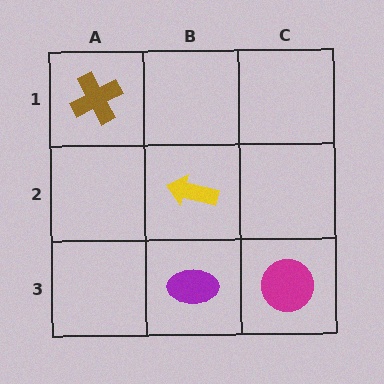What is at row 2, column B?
A yellow arrow.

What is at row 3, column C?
A magenta circle.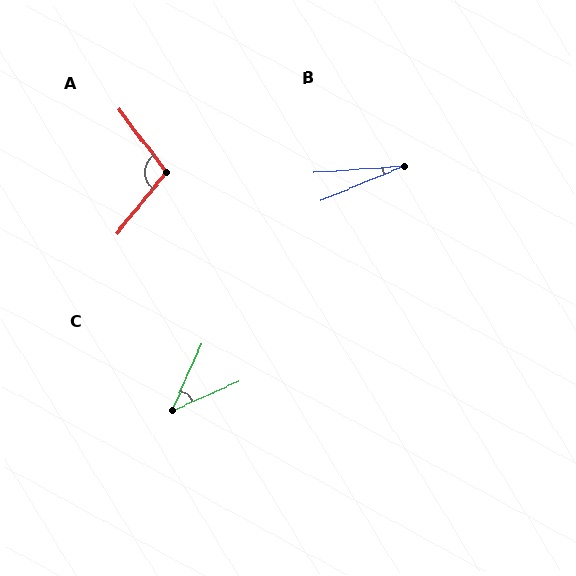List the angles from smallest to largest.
B (18°), C (42°), A (104°).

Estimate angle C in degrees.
Approximately 42 degrees.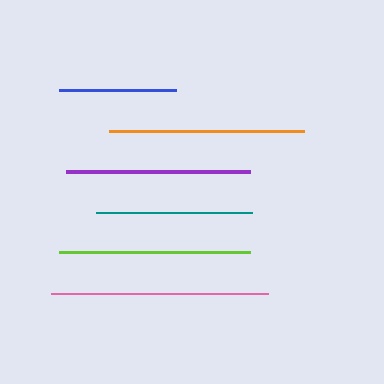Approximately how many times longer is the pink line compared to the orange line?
The pink line is approximately 1.1 times the length of the orange line.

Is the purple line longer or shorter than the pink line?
The pink line is longer than the purple line.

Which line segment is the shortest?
The blue line is the shortest at approximately 117 pixels.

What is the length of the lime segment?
The lime segment is approximately 191 pixels long.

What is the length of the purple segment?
The purple segment is approximately 184 pixels long.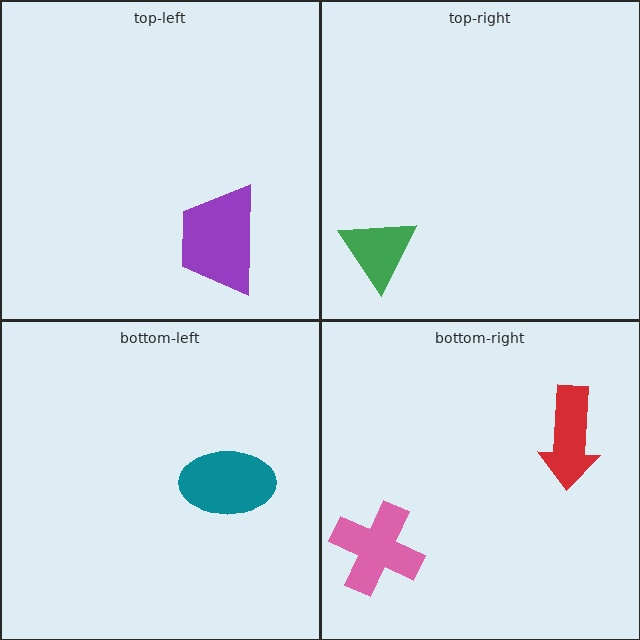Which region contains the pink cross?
The bottom-right region.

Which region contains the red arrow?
The bottom-right region.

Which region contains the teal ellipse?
The bottom-left region.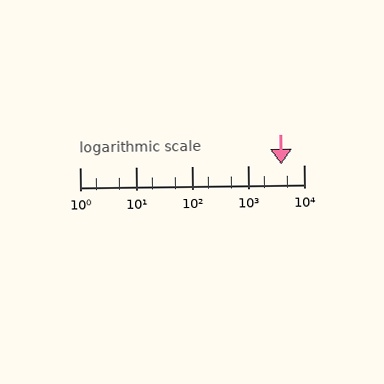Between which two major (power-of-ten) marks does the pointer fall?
The pointer is between 1000 and 10000.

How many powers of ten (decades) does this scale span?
The scale spans 4 decades, from 1 to 10000.